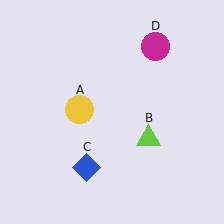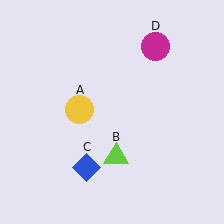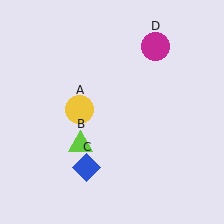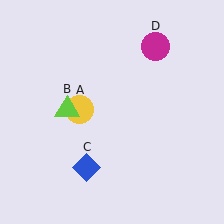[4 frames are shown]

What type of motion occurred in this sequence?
The lime triangle (object B) rotated clockwise around the center of the scene.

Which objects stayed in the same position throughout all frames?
Yellow circle (object A) and blue diamond (object C) and magenta circle (object D) remained stationary.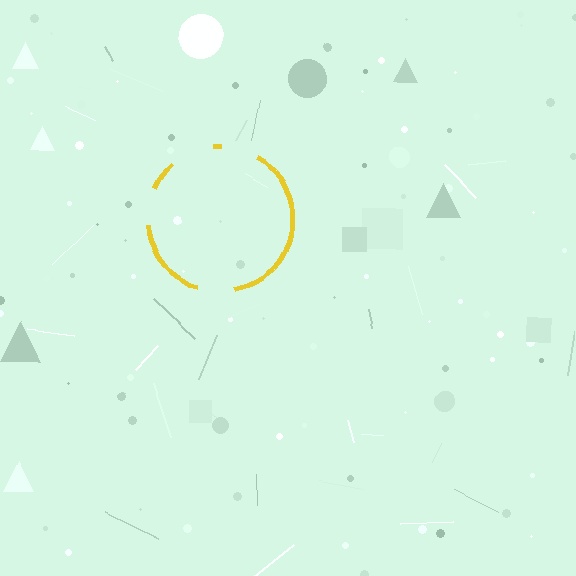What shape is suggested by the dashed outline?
The dashed outline suggests a circle.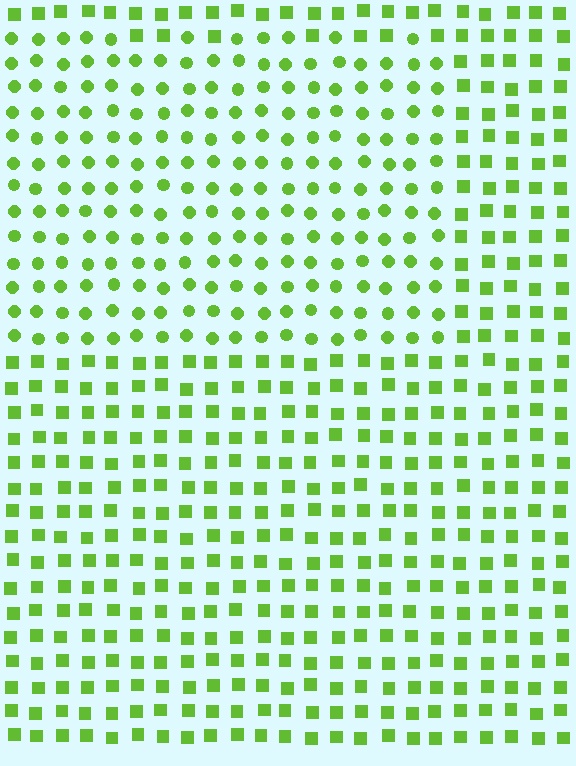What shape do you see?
I see a rectangle.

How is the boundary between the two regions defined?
The boundary is defined by a change in element shape: circles inside vs. squares outside. All elements share the same color and spacing.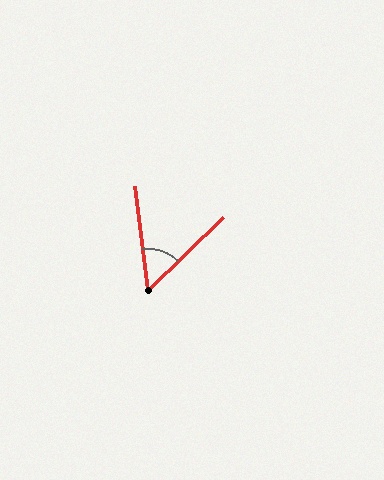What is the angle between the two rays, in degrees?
Approximately 53 degrees.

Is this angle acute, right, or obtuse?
It is acute.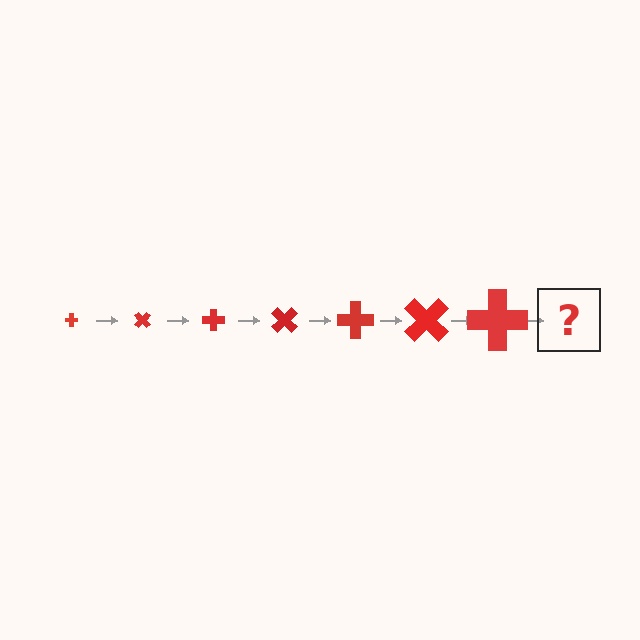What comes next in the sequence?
The next element should be a cross, larger than the previous one and rotated 315 degrees from the start.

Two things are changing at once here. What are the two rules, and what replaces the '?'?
The two rules are that the cross grows larger each step and it rotates 45 degrees each step. The '?' should be a cross, larger than the previous one and rotated 315 degrees from the start.